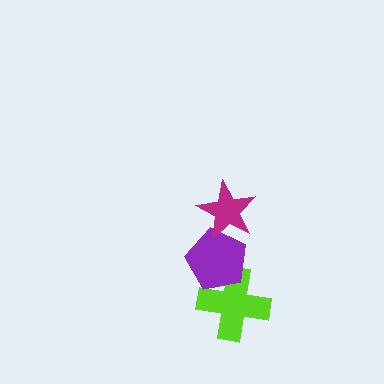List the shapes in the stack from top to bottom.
From top to bottom: the magenta star, the purple pentagon, the lime cross.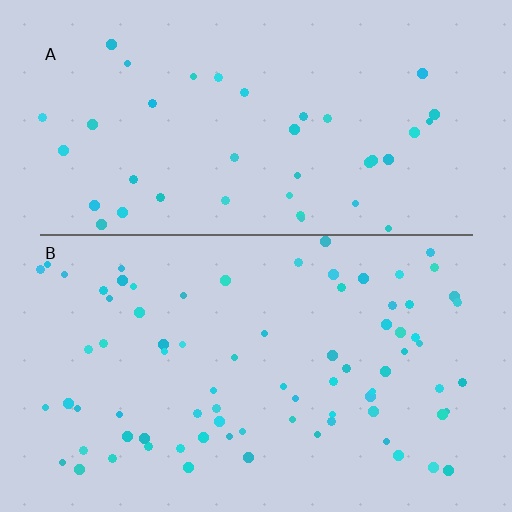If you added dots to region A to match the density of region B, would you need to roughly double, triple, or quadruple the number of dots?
Approximately double.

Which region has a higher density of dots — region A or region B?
B (the bottom).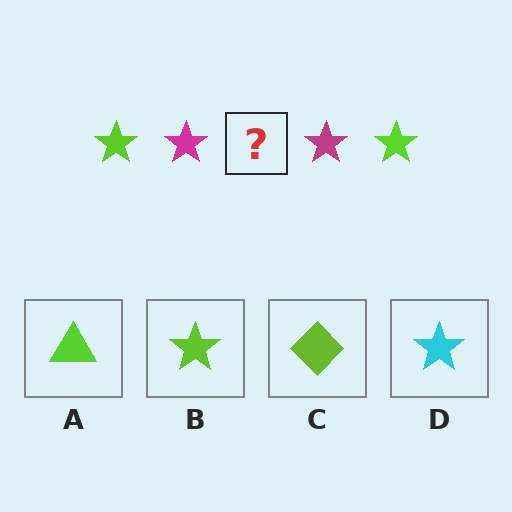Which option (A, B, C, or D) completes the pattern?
B.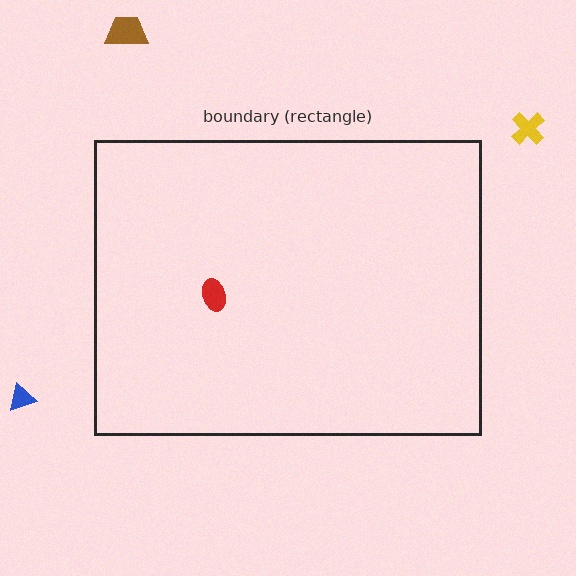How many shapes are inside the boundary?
1 inside, 3 outside.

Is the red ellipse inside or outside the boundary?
Inside.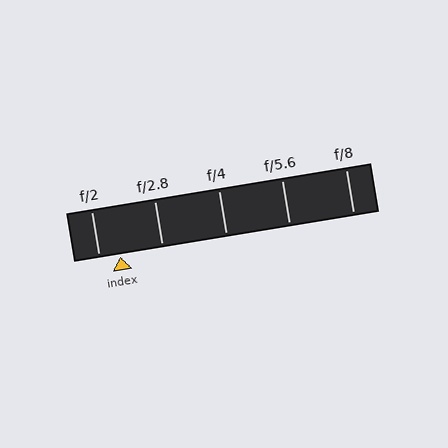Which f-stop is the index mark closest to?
The index mark is closest to f/2.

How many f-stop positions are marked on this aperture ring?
There are 5 f-stop positions marked.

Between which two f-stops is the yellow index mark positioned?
The index mark is between f/2 and f/2.8.